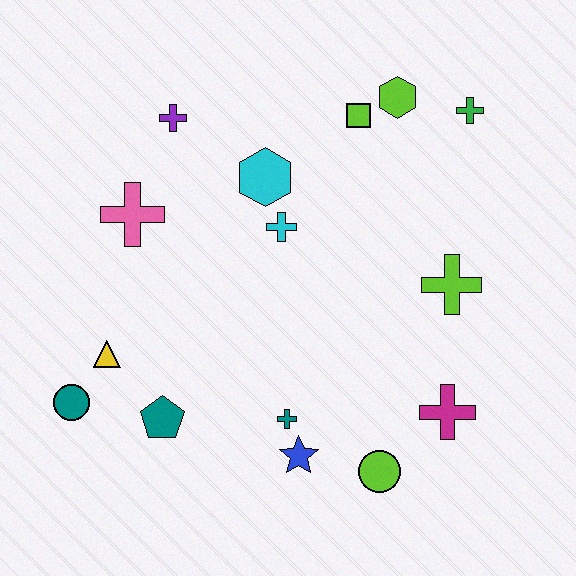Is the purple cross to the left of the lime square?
Yes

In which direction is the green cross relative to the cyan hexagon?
The green cross is to the right of the cyan hexagon.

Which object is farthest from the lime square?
The teal circle is farthest from the lime square.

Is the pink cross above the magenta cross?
Yes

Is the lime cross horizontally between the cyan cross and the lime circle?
No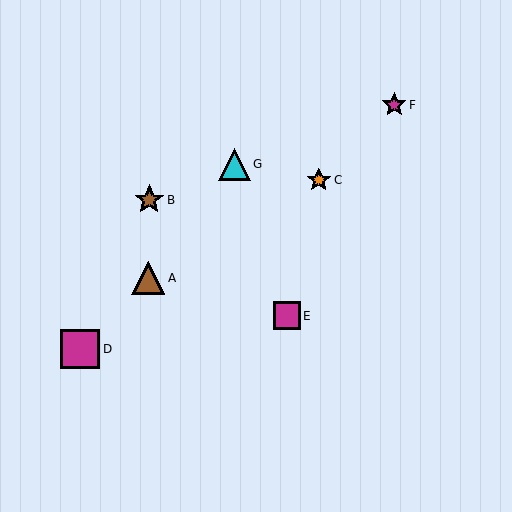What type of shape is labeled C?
Shape C is an orange star.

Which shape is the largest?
The magenta square (labeled D) is the largest.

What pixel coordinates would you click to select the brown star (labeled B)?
Click at (149, 200) to select the brown star B.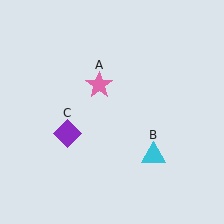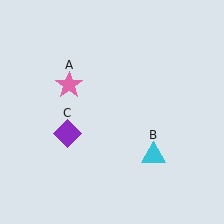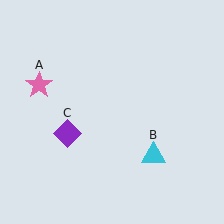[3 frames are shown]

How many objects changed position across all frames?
1 object changed position: pink star (object A).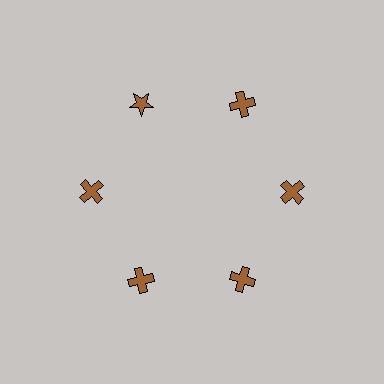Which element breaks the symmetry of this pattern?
The brown star at roughly the 11 o'clock position breaks the symmetry. All other shapes are brown crosses.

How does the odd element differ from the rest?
It has a different shape: star instead of cross.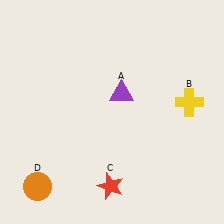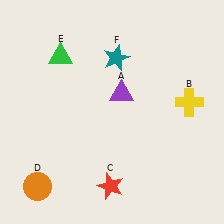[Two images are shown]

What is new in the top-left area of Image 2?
A green triangle (E) was added in the top-left area of Image 2.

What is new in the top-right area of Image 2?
A teal star (F) was added in the top-right area of Image 2.